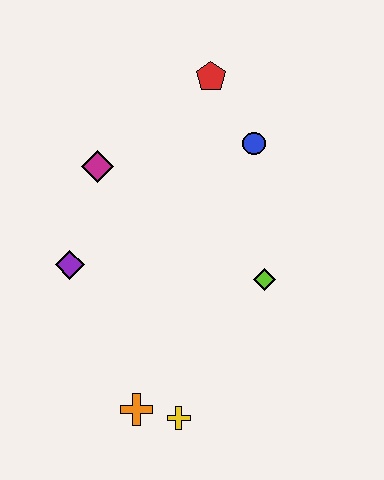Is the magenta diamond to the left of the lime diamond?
Yes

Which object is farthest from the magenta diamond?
The yellow cross is farthest from the magenta diamond.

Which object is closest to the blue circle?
The red pentagon is closest to the blue circle.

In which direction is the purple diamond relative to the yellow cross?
The purple diamond is above the yellow cross.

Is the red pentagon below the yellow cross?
No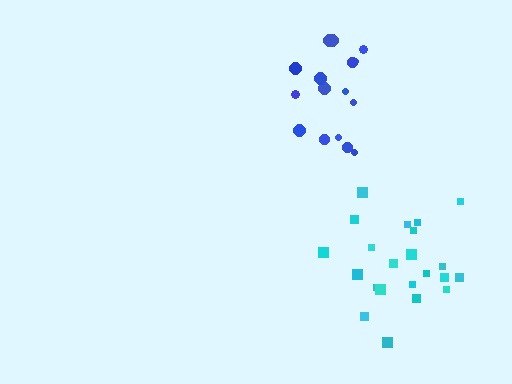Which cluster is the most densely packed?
Cyan.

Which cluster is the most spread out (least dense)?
Blue.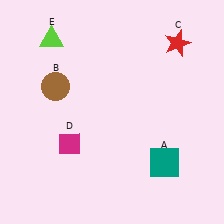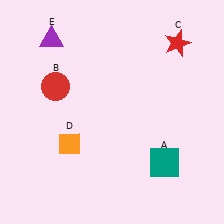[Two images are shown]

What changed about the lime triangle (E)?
In Image 1, E is lime. In Image 2, it changed to purple.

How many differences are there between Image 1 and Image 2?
There are 3 differences between the two images.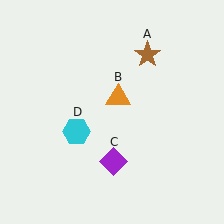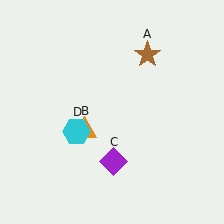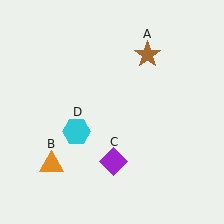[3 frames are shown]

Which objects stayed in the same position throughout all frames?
Brown star (object A) and purple diamond (object C) and cyan hexagon (object D) remained stationary.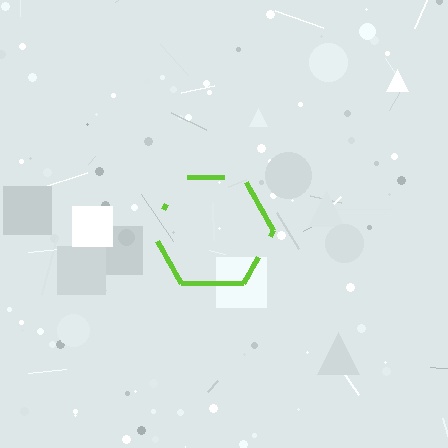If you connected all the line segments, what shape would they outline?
They would outline a hexagon.